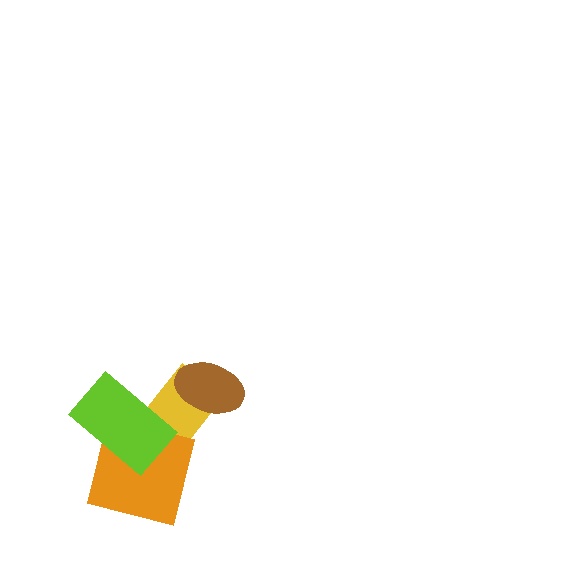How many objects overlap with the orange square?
2 objects overlap with the orange square.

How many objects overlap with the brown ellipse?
1 object overlaps with the brown ellipse.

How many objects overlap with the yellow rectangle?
3 objects overlap with the yellow rectangle.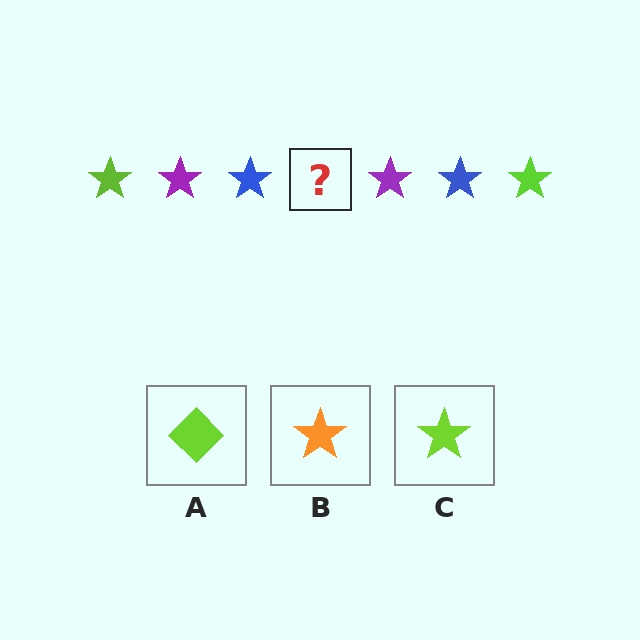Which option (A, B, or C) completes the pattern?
C.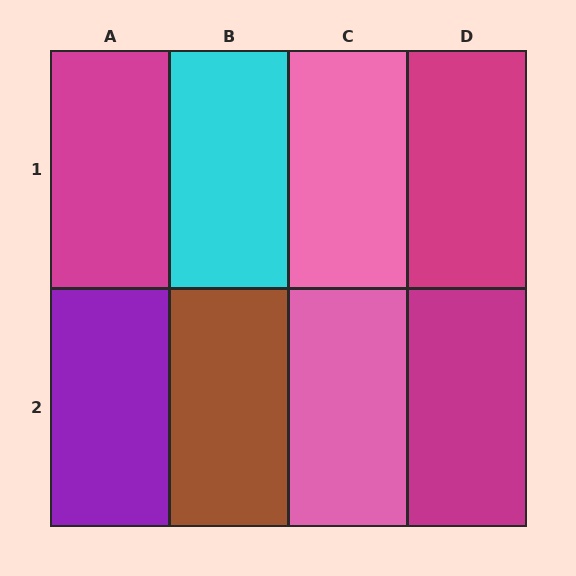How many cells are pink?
2 cells are pink.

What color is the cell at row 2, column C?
Pink.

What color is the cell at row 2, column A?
Purple.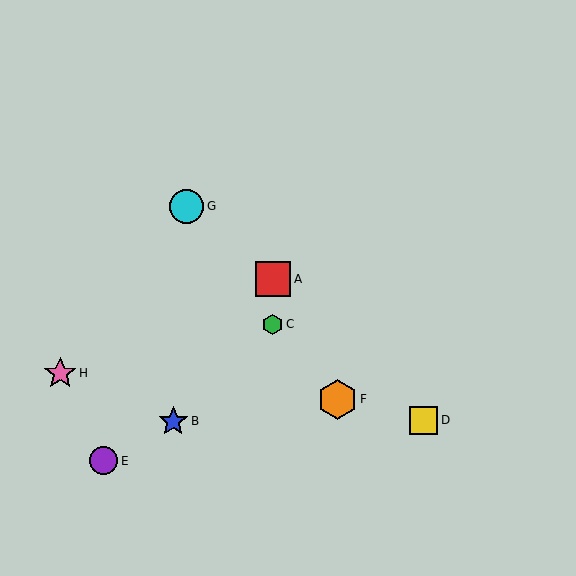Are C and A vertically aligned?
Yes, both are at x≈273.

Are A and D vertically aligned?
No, A is at x≈273 and D is at x≈423.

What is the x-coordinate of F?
Object F is at x≈337.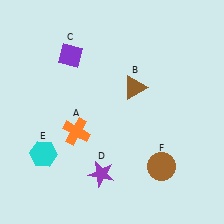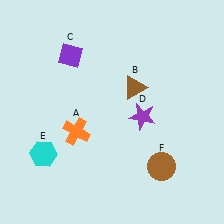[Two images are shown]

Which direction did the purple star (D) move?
The purple star (D) moved up.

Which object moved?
The purple star (D) moved up.